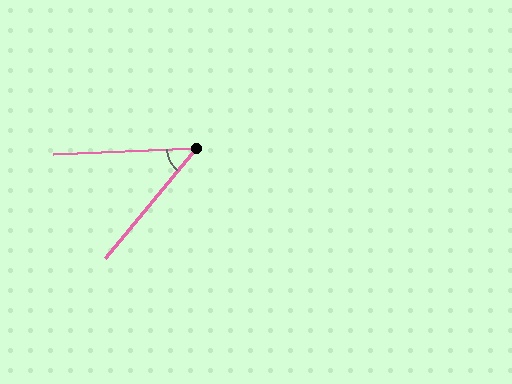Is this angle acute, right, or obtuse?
It is acute.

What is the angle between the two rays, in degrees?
Approximately 48 degrees.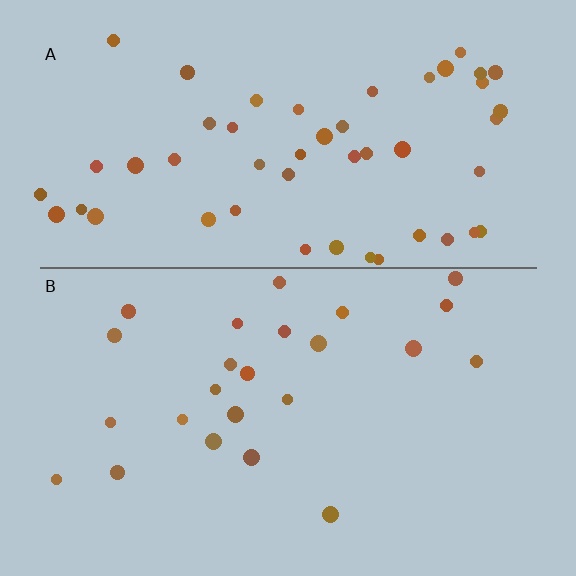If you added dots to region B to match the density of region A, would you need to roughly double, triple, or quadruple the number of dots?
Approximately double.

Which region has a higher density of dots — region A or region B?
A (the top).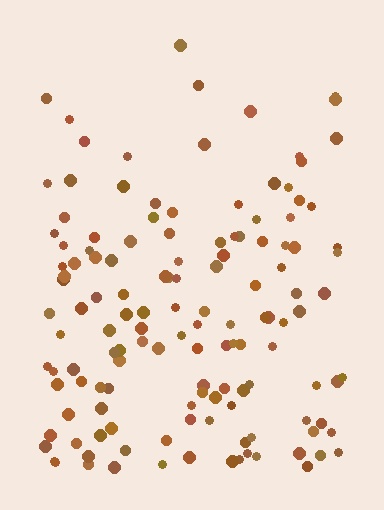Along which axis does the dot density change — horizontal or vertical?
Vertical.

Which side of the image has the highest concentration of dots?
The bottom.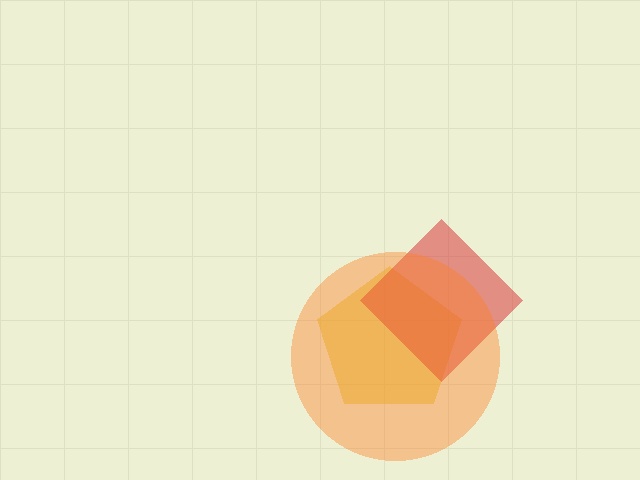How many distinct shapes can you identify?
There are 3 distinct shapes: a yellow pentagon, a red diamond, an orange circle.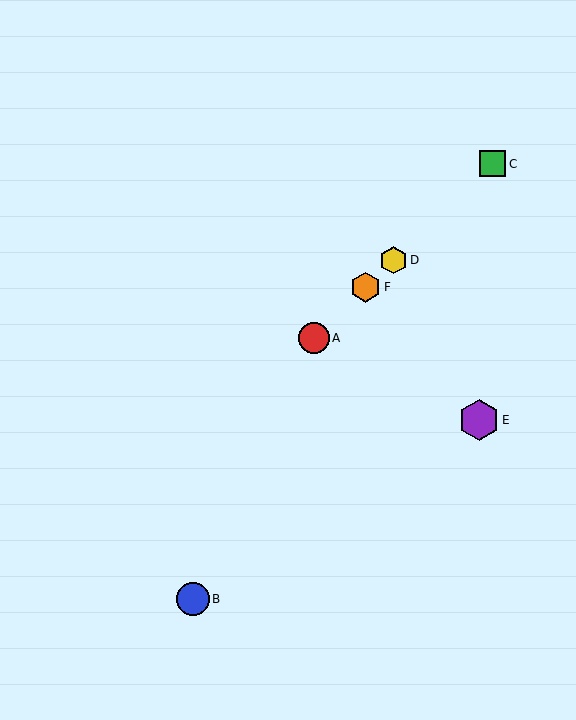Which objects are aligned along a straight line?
Objects A, C, D, F are aligned along a straight line.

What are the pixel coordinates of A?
Object A is at (314, 338).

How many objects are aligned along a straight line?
4 objects (A, C, D, F) are aligned along a straight line.